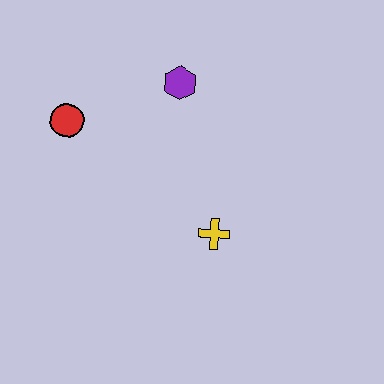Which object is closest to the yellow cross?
The purple hexagon is closest to the yellow cross.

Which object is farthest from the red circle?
The yellow cross is farthest from the red circle.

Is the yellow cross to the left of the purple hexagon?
No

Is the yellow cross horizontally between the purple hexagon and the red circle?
No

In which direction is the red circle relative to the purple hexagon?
The red circle is to the left of the purple hexagon.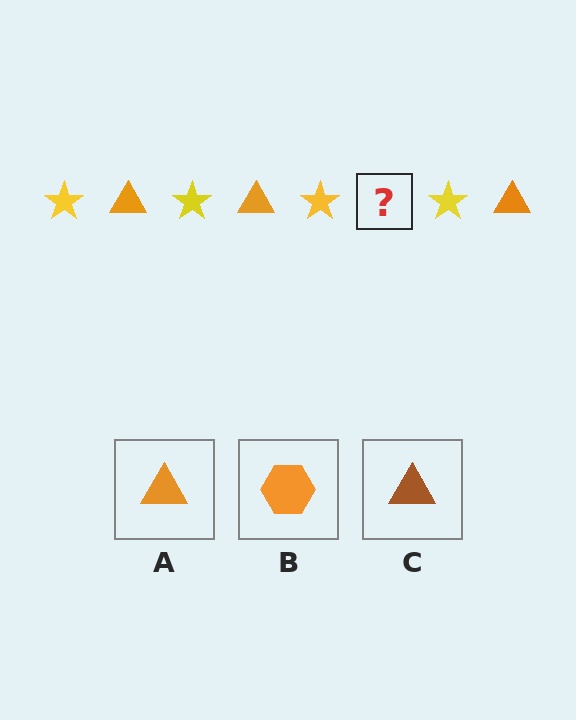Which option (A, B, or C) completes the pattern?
A.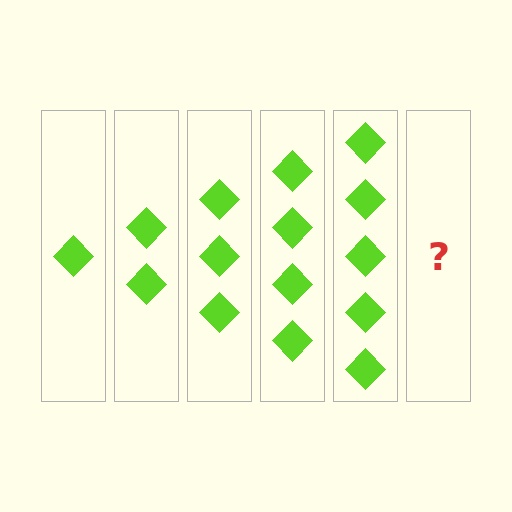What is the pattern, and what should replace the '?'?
The pattern is that each step adds one more diamond. The '?' should be 6 diamonds.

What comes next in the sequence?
The next element should be 6 diamonds.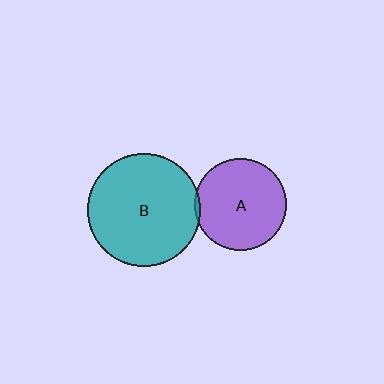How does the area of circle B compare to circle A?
Approximately 1.5 times.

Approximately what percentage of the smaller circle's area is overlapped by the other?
Approximately 5%.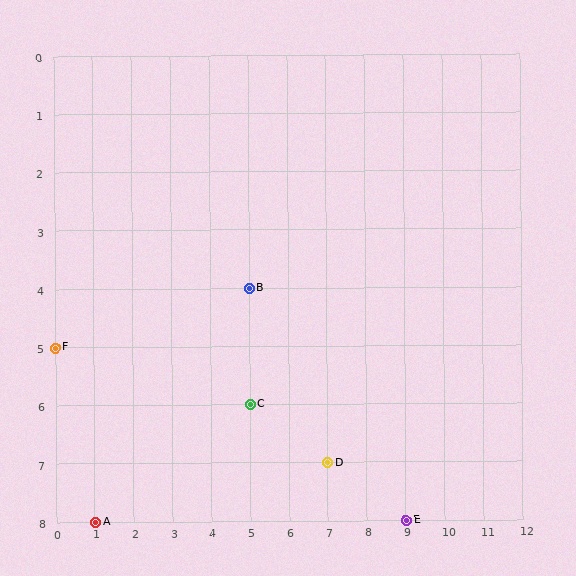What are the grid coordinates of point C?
Point C is at grid coordinates (5, 6).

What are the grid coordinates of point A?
Point A is at grid coordinates (1, 8).